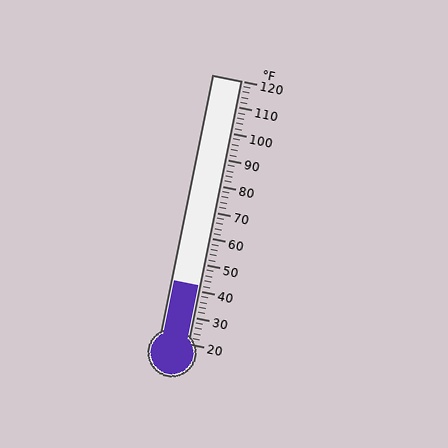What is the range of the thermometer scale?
The thermometer scale ranges from 20°F to 120°F.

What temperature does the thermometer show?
The thermometer shows approximately 42°F.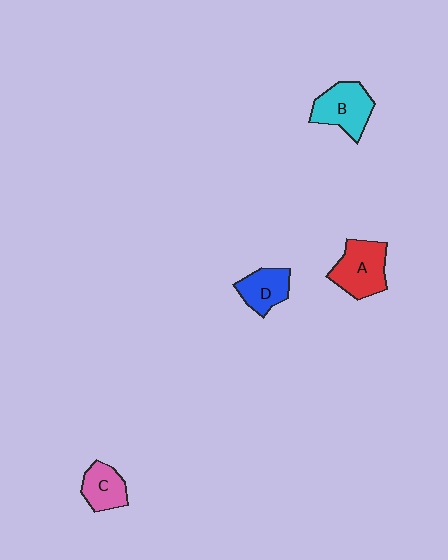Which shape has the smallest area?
Shape C (pink).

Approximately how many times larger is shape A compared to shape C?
Approximately 1.5 times.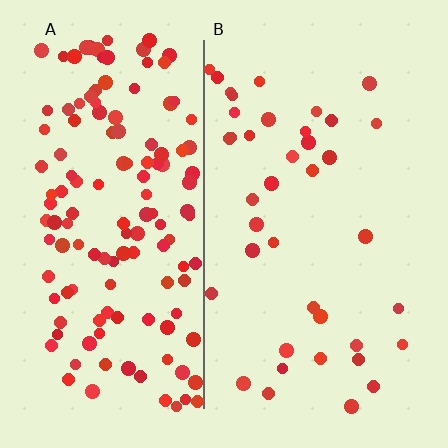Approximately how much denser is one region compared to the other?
Approximately 3.5× — region A over region B.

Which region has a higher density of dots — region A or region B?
A (the left).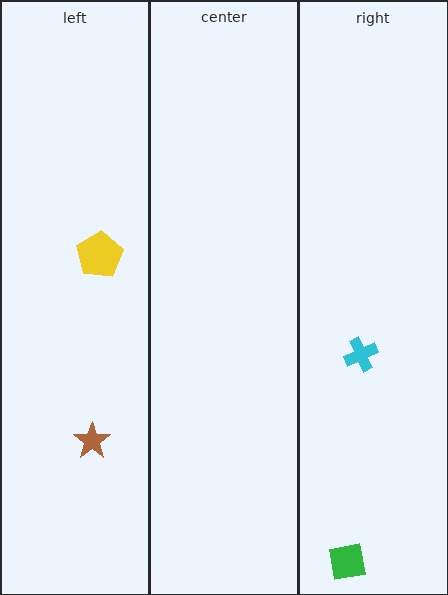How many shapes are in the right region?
2.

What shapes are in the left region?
The yellow pentagon, the brown star.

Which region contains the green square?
The right region.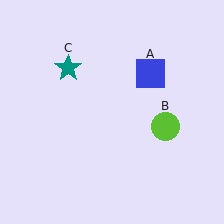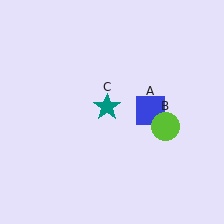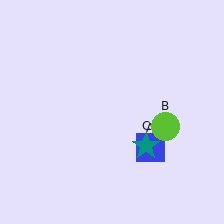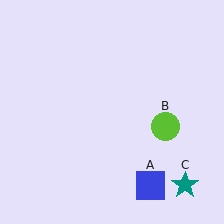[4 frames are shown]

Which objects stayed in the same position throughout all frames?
Lime circle (object B) remained stationary.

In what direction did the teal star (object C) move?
The teal star (object C) moved down and to the right.